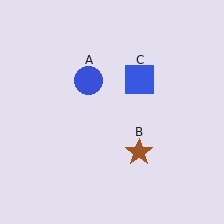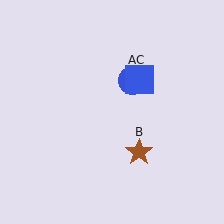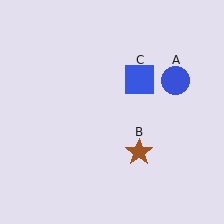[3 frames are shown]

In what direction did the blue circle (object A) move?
The blue circle (object A) moved right.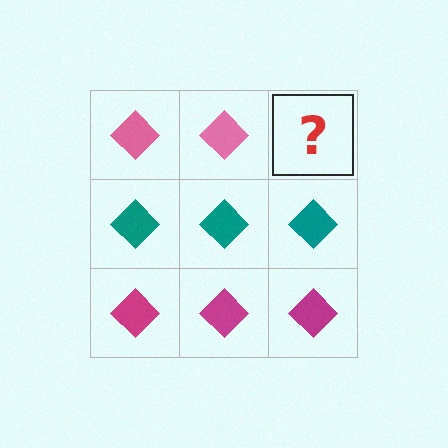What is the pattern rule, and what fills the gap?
The rule is that each row has a consistent color. The gap should be filled with a pink diamond.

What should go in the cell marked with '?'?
The missing cell should contain a pink diamond.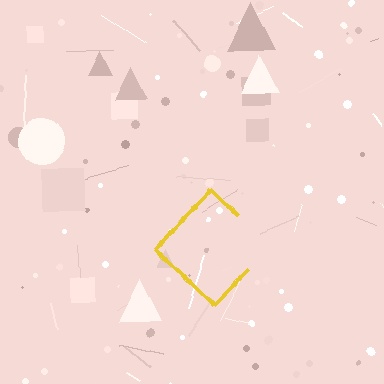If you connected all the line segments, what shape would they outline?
They would outline a diamond.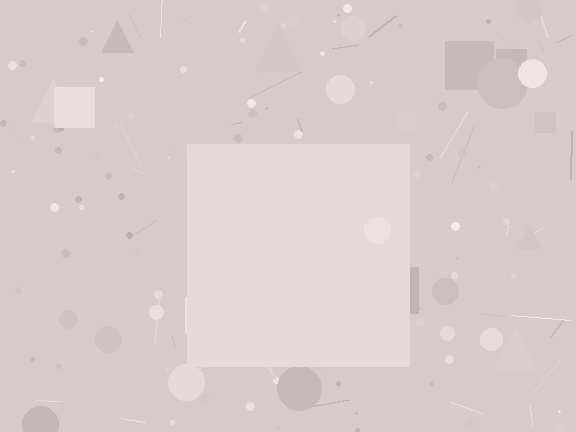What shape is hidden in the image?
A square is hidden in the image.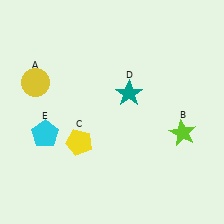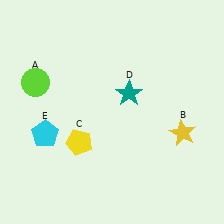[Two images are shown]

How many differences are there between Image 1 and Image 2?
There are 2 differences between the two images.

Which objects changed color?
A changed from yellow to lime. B changed from lime to yellow.